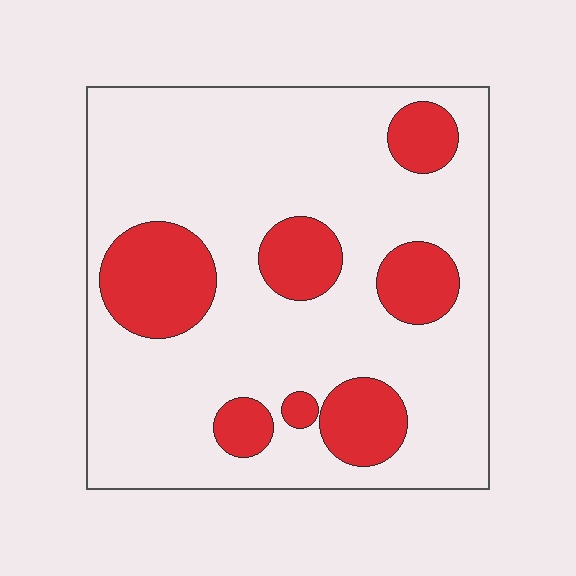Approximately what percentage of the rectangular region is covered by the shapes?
Approximately 20%.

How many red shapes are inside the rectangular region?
7.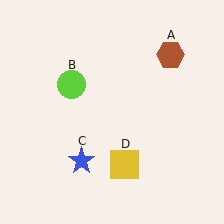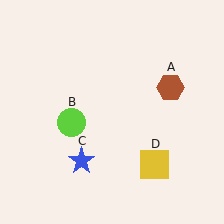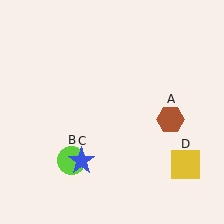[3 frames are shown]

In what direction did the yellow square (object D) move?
The yellow square (object D) moved right.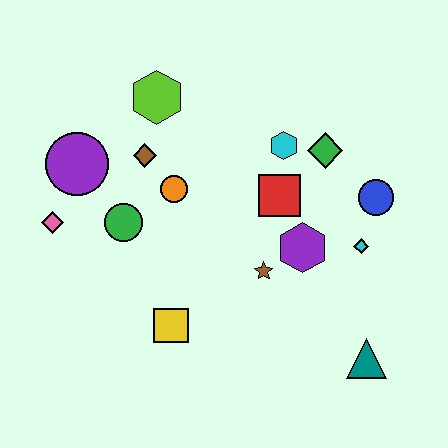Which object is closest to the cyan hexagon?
The green diamond is closest to the cyan hexagon.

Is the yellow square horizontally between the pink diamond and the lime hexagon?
No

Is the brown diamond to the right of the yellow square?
No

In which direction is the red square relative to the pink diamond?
The red square is to the right of the pink diamond.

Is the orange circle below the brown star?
No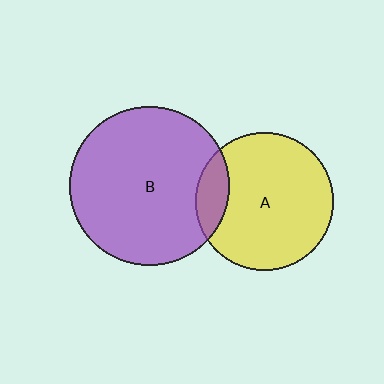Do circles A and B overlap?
Yes.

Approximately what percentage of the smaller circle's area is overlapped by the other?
Approximately 15%.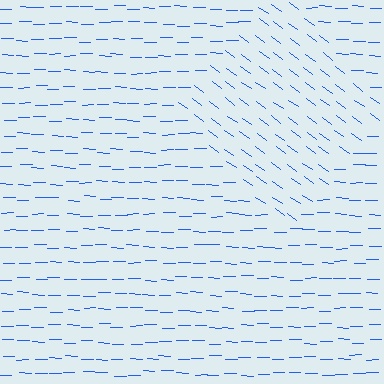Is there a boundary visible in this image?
Yes, there is a texture boundary formed by a change in line orientation.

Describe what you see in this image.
The image is filled with small blue line segments. A diamond region in the image has lines oriented differently from the surrounding lines, creating a visible texture boundary.